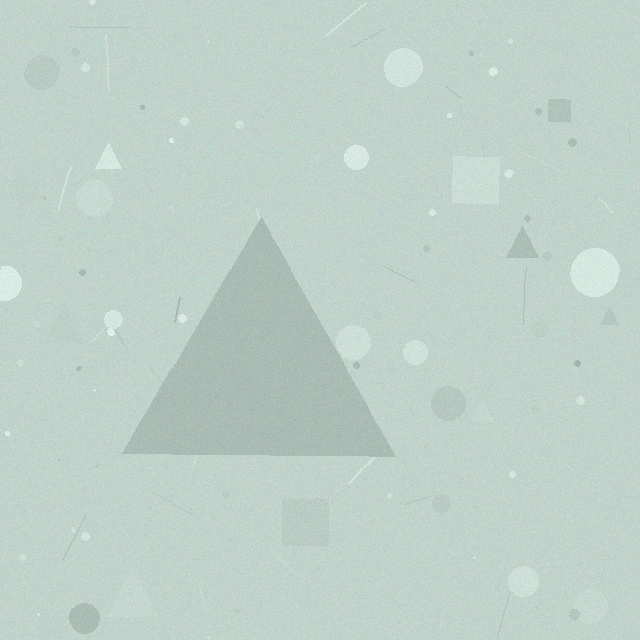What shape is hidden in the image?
A triangle is hidden in the image.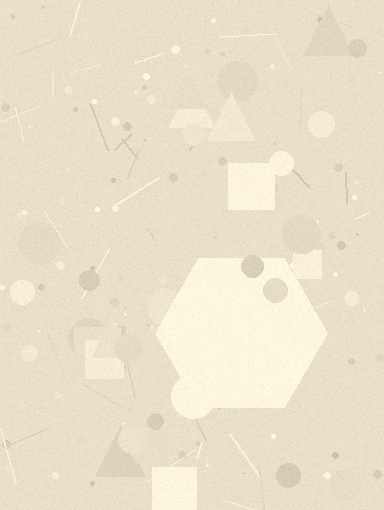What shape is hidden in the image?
A hexagon is hidden in the image.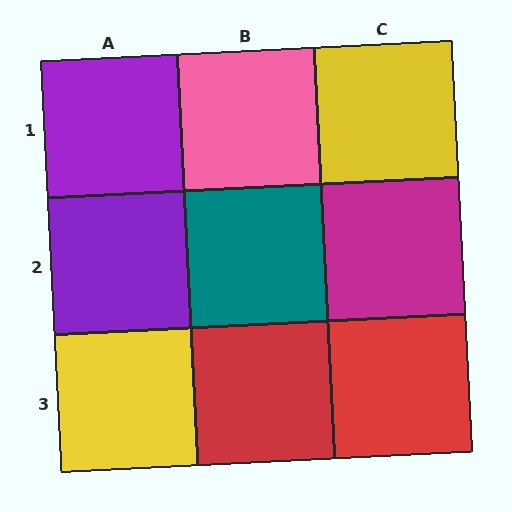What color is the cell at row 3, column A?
Yellow.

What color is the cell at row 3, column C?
Red.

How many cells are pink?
1 cell is pink.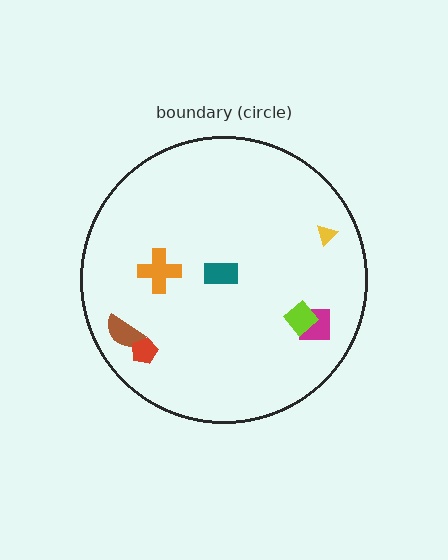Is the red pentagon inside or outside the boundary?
Inside.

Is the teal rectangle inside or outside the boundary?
Inside.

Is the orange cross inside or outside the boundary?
Inside.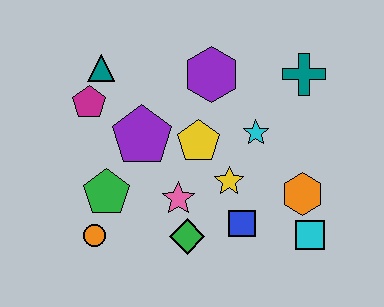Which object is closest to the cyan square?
The orange hexagon is closest to the cyan square.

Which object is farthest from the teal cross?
The orange circle is farthest from the teal cross.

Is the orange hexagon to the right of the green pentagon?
Yes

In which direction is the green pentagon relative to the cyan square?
The green pentagon is to the left of the cyan square.